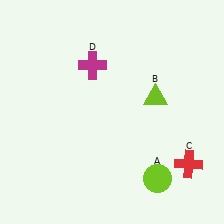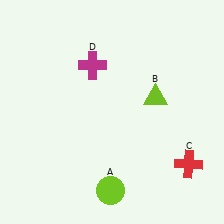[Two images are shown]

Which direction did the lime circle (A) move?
The lime circle (A) moved left.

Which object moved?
The lime circle (A) moved left.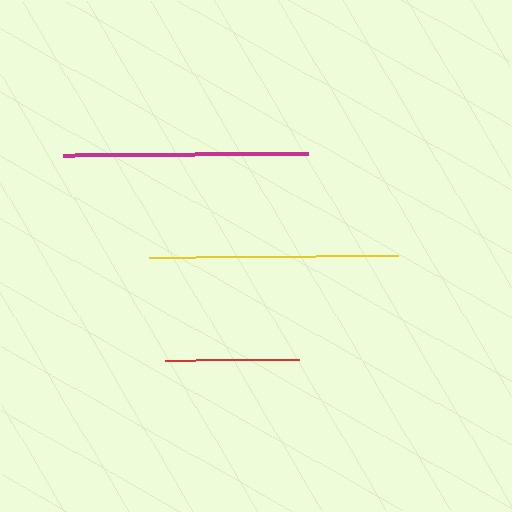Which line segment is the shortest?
The red line is the shortest at approximately 134 pixels.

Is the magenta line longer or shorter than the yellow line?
The yellow line is longer than the magenta line.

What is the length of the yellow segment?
The yellow segment is approximately 249 pixels long.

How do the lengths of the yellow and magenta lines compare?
The yellow and magenta lines are approximately the same length.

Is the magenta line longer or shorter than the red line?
The magenta line is longer than the red line.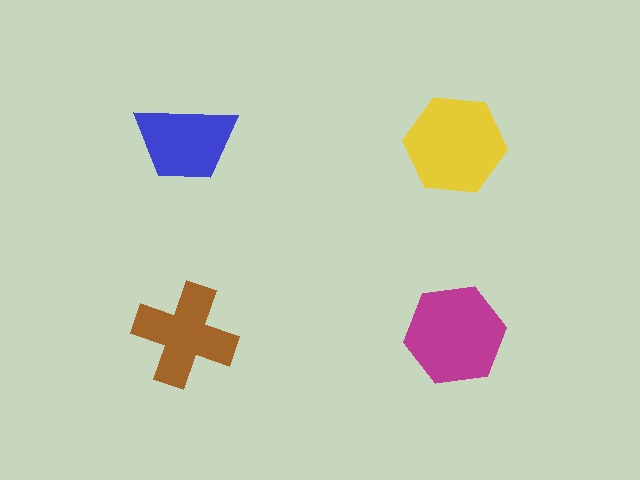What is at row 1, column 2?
A yellow hexagon.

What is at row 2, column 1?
A brown cross.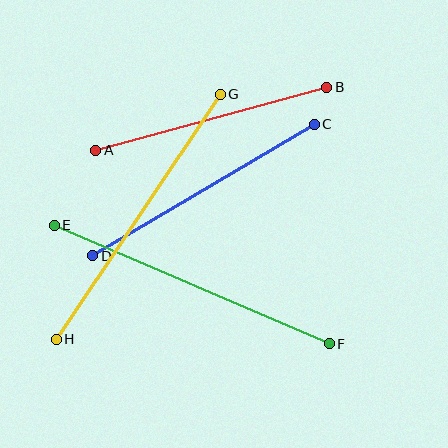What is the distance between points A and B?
The distance is approximately 240 pixels.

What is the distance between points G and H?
The distance is approximately 295 pixels.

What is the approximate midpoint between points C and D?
The midpoint is at approximately (203, 190) pixels.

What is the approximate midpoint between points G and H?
The midpoint is at approximately (138, 217) pixels.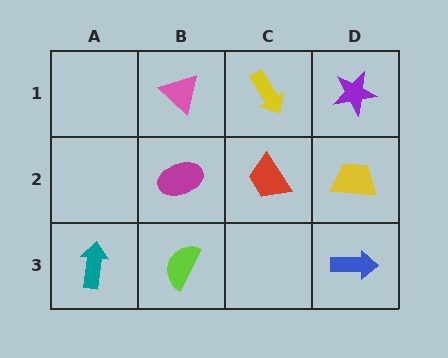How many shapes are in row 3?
3 shapes.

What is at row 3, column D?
A blue arrow.